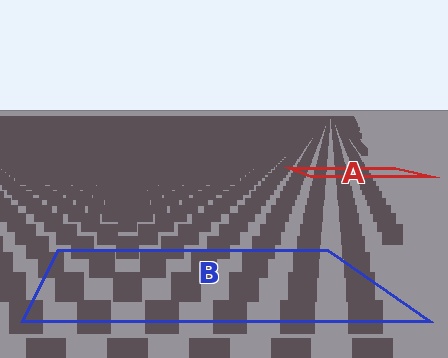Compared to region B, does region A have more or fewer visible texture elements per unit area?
Region A has more texture elements per unit area — they are packed more densely because it is farther away.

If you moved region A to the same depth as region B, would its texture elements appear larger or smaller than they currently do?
They would appear larger. At a closer depth, the same texture elements are projected at a bigger on-screen size.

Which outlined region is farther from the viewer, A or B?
Region A is farther from the viewer — the texture elements inside it appear smaller and more densely packed.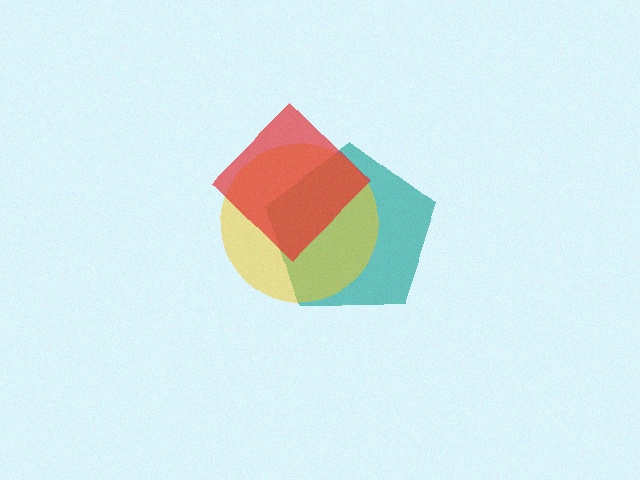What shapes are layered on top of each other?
The layered shapes are: a teal pentagon, a yellow circle, a red diamond.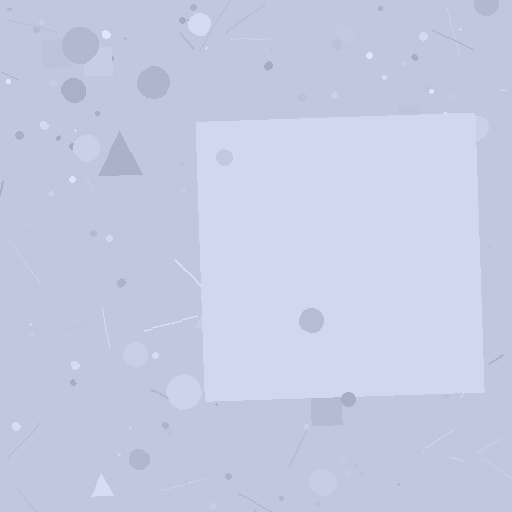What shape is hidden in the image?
A square is hidden in the image.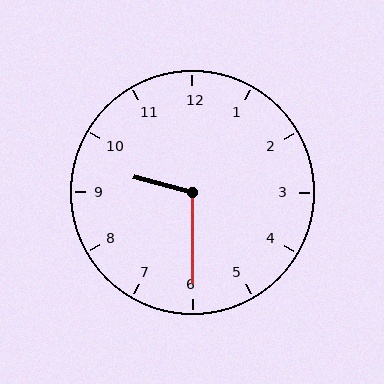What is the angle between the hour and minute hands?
Approximately 105 degrees.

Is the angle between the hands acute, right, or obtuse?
It is obtuse.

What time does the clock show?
9:30.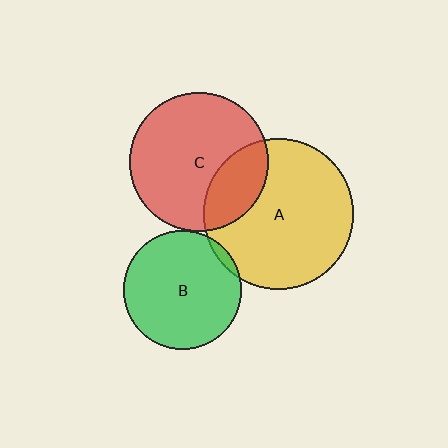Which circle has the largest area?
Circle A (yellow).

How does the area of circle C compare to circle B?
Approximately 1.4 times.